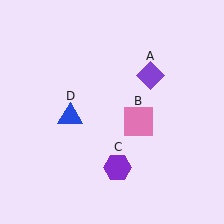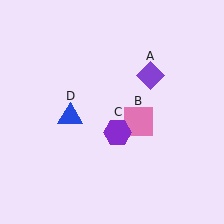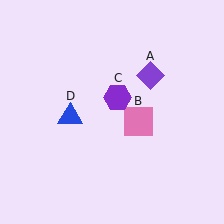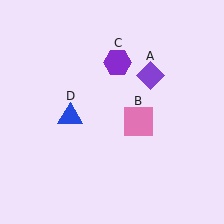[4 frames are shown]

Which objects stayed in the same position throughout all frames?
Purple diamond (object A) and pink square (object B) and blue triangle (object D) remained stationary.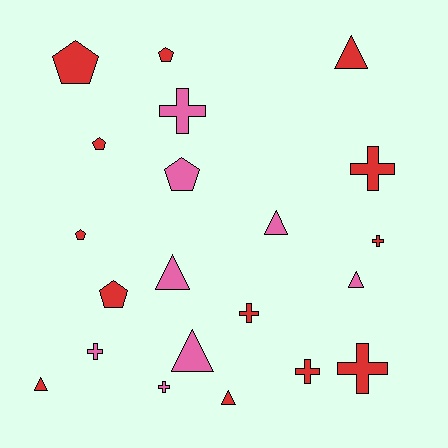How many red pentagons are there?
There are 5 red pentagons.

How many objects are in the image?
There are 21 objects.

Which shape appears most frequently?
Cross, with 8 objects.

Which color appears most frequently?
Red, with 13 objects.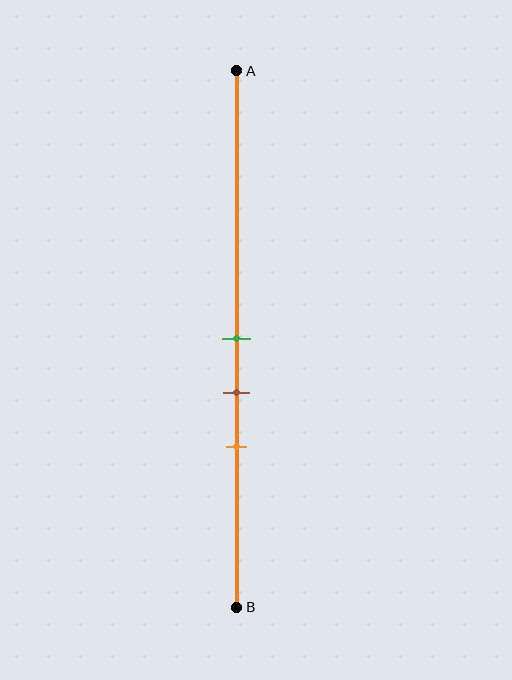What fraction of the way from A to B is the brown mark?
The brown mark is approximately 60% (0.6) of the way from A to B.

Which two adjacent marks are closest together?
The green and brown marks are the closest adjacent pair.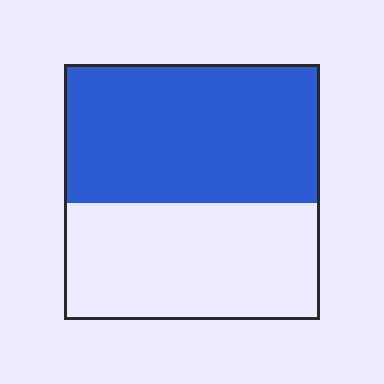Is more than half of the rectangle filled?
Yes.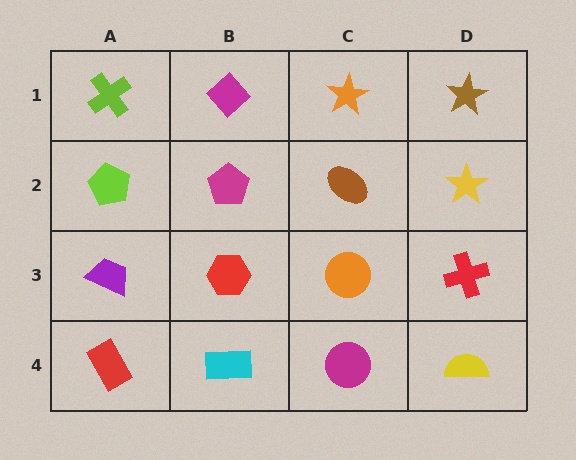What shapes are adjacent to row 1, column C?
A brown ellipse (row 2, column C), a magenta diamond (row 1, column B), a brown star (row 1, column D).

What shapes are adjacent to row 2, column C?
An orange star (row 1, column C), an orange circle (row 3, column C), a magenta pentagon (row 2, column B), a yellow star (row 2, column D).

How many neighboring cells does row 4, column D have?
2.